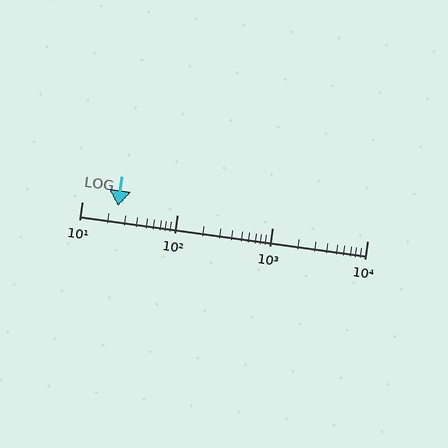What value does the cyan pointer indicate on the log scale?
The pointer indicates approximately 24.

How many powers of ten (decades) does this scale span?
The scale spans 3 decades, from 10 to 10000.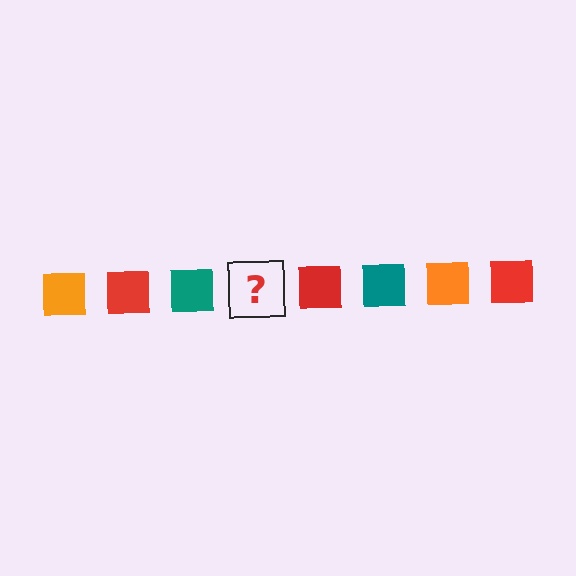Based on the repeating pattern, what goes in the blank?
The blank should be an orange square.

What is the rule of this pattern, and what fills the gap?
The rule is that the pattern cycles through orange, red, teal squares. The gap should be filled with an orange square.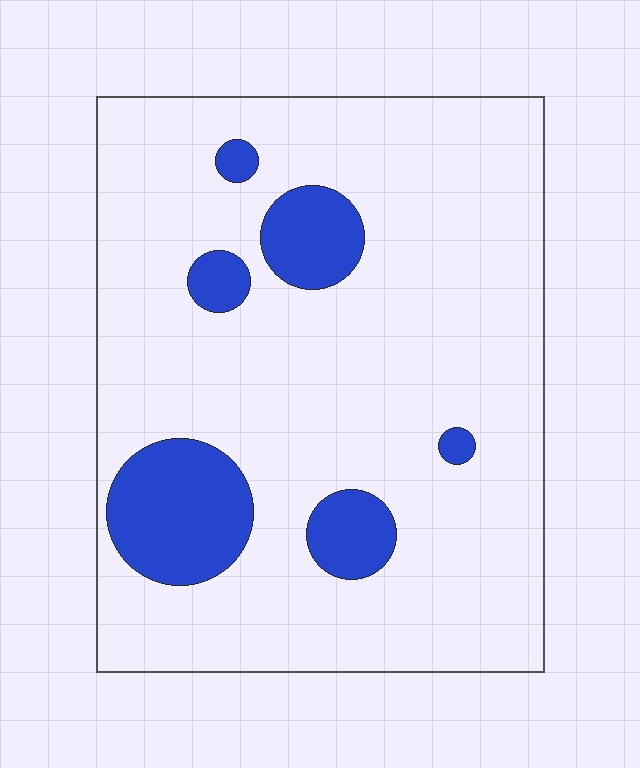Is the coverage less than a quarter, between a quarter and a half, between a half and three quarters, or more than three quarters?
Less than a quarter.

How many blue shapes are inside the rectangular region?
6.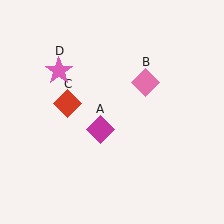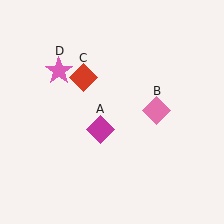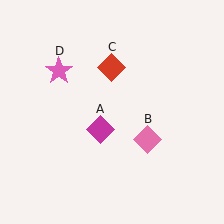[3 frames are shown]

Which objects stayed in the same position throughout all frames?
Magenta diamond (object A) and pink star (object D) remained stationary.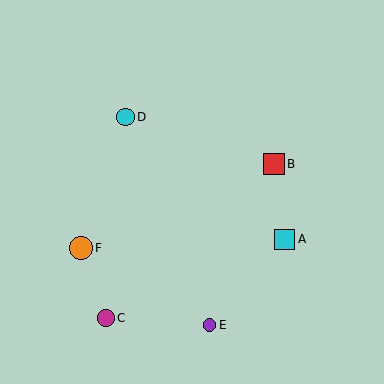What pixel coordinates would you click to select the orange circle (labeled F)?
Click at (81, 248) to select the orange circle F.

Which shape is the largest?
The orange circle (labeled F) is the largest.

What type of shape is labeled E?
Shape E is a purple circle.